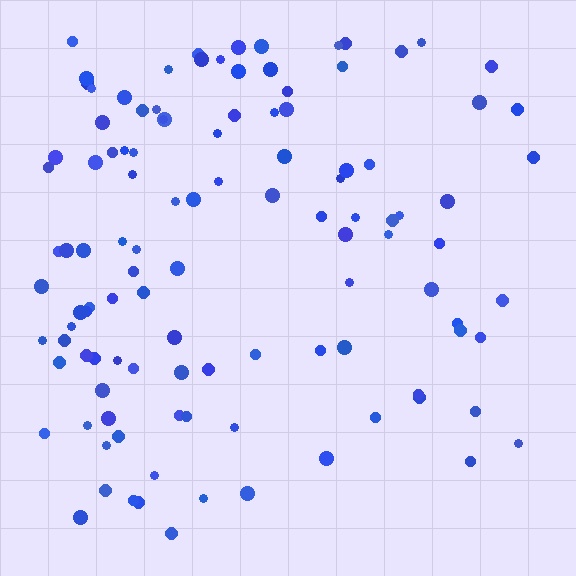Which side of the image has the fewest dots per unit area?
The right.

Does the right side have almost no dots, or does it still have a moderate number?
Still a moderate number, just noticeably fewer than the left.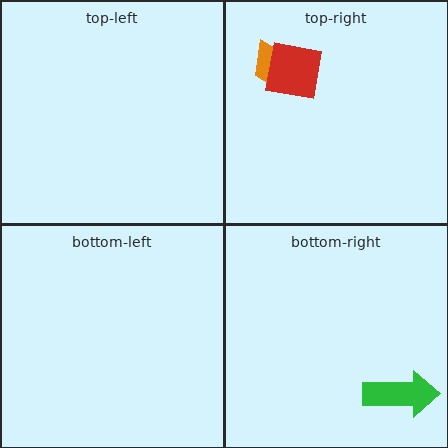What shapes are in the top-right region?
The orange trapezoid, the red square.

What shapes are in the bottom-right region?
The green arrow.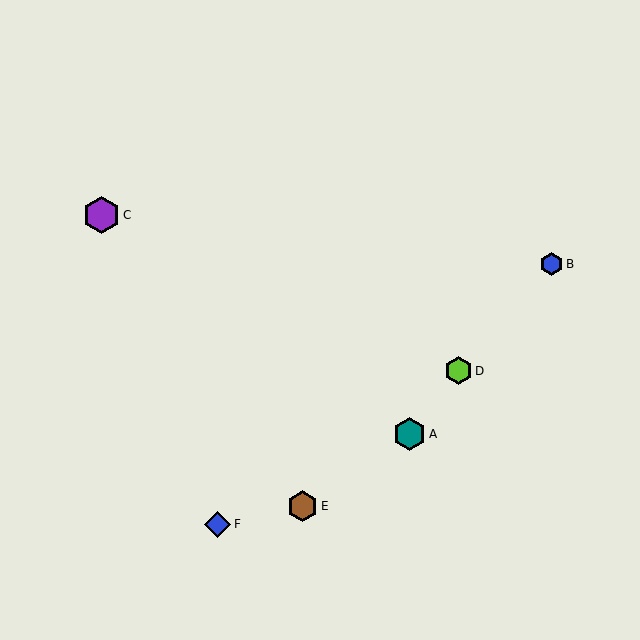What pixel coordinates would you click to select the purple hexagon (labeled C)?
Click at (101, 215) to select the purple hexagon C.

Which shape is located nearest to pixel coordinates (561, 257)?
The blue hexagon (labeled B) at (552, 264) is nearest to that location.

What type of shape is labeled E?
Shape E is a brown hexagon.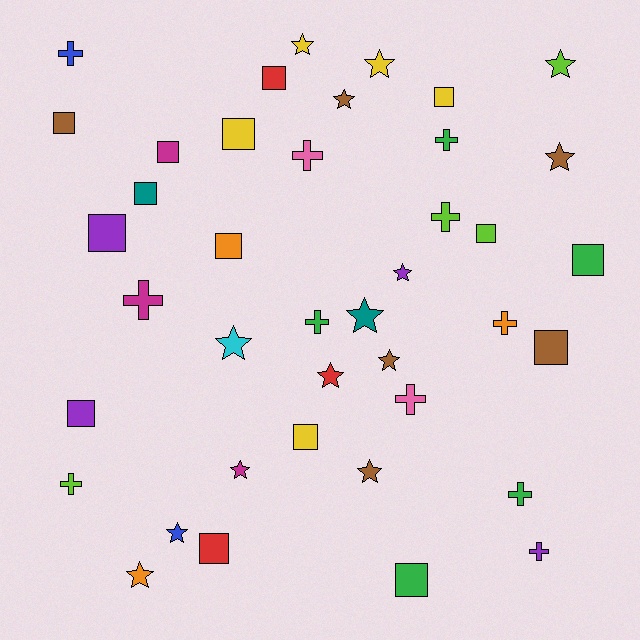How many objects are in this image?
There are 40 objects.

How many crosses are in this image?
There are 11 crosses.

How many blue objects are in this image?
There are 2 blue objects.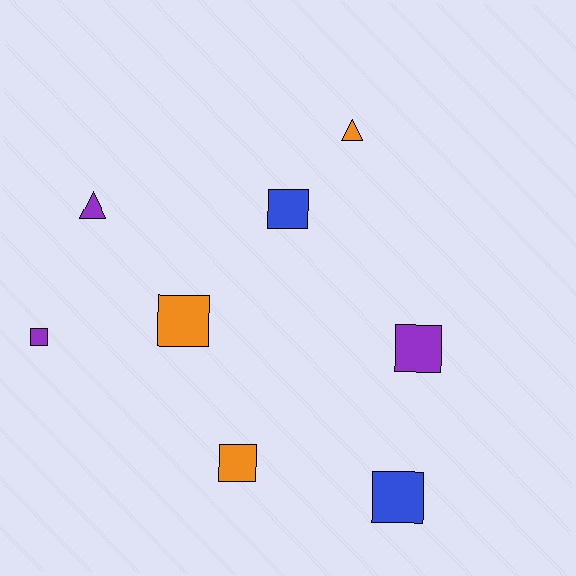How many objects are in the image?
There are 8 objects.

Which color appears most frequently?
Purple, with 3 objects.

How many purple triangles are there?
There is 1 purple triangle.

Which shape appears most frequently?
Square, with 6 objects.